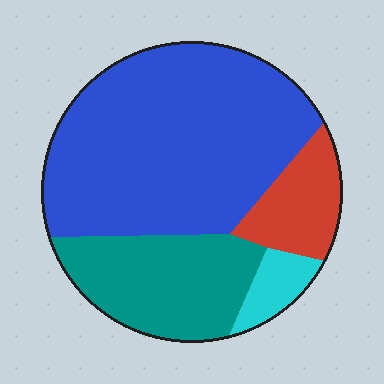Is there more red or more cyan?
Red.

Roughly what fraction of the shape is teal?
Teal covers roughly 25% of the shape.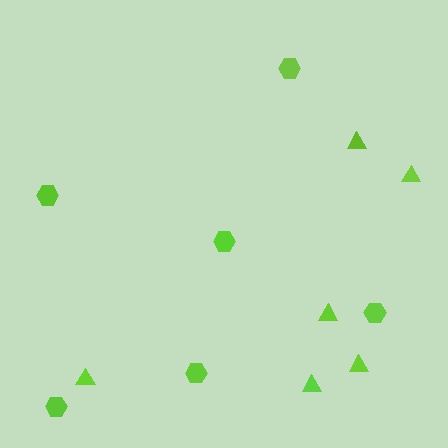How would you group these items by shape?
There are 2 groups: one group of triangles (6) and one group of hexagons (6).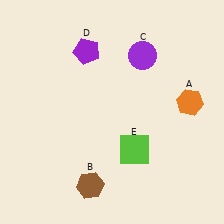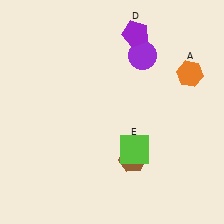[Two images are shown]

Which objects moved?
The objects that moved are: the orange hexagon (A), the brown hexagon (B), the purple pentagon (D).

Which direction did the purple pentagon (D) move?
The purple pentagon (D) moved right.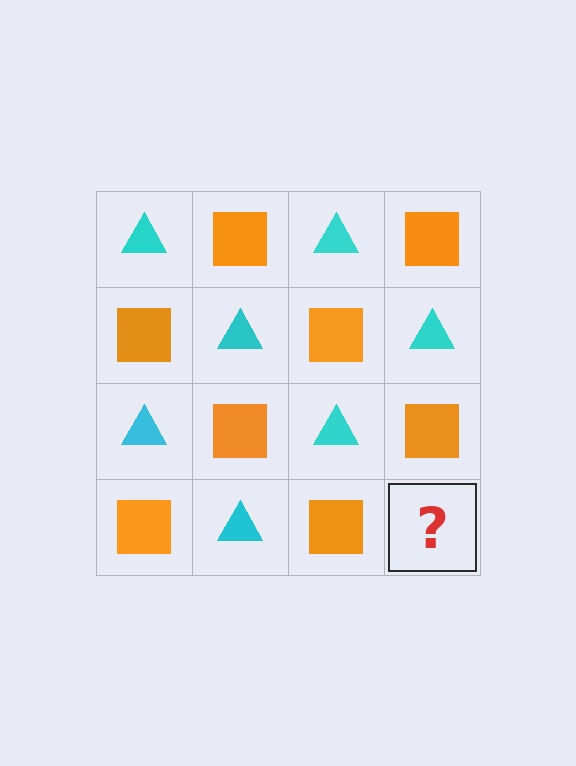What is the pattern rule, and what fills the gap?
The rule is that it alternates cyan triangle and orange square in a checkerboard pattern. The gap should be filled with a cyan triangle.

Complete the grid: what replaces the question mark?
The question mark should be replaced with a cyan triangle.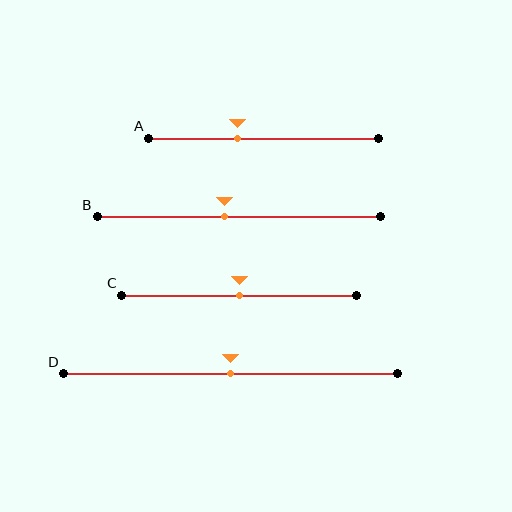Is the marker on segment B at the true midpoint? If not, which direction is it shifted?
No, the marker on segment B is shifted to the left by about 5% of the segment length.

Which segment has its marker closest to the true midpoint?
Segment C has its marker closest to the true midpoint.